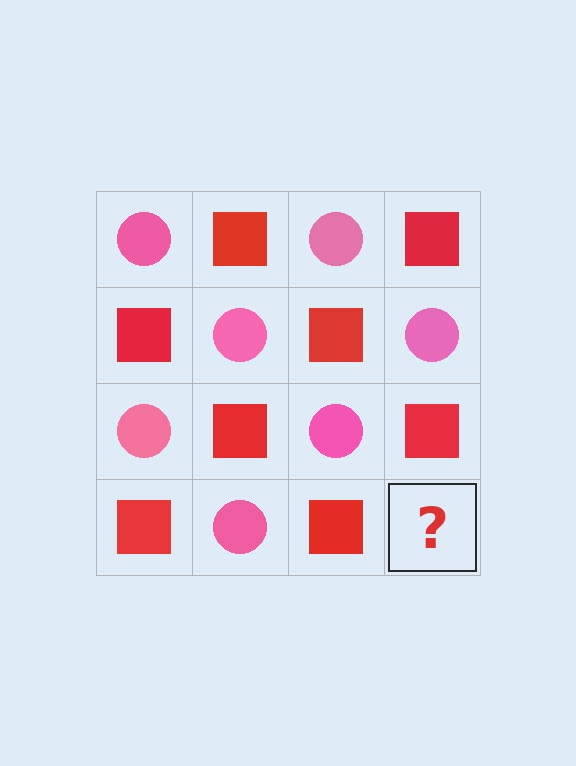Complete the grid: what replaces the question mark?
The question mark should be replaced with a pink circle.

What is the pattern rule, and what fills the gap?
The rule is that it alternates pink circle and red square in a checkerboard pattern. The gap should be filled with a pink circle.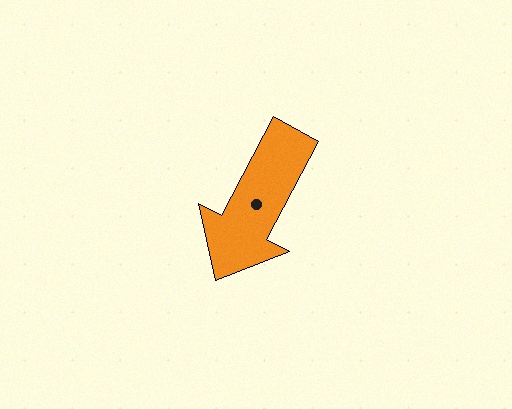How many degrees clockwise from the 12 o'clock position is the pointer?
Approximately 208 degrees.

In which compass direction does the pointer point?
Southwest.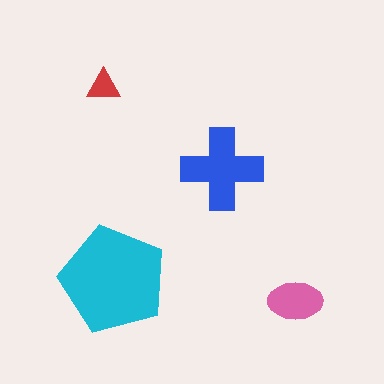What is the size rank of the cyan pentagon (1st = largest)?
1st.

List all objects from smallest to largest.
The red triangle, the pink ellipse, the blue cross, the cyan pentagon.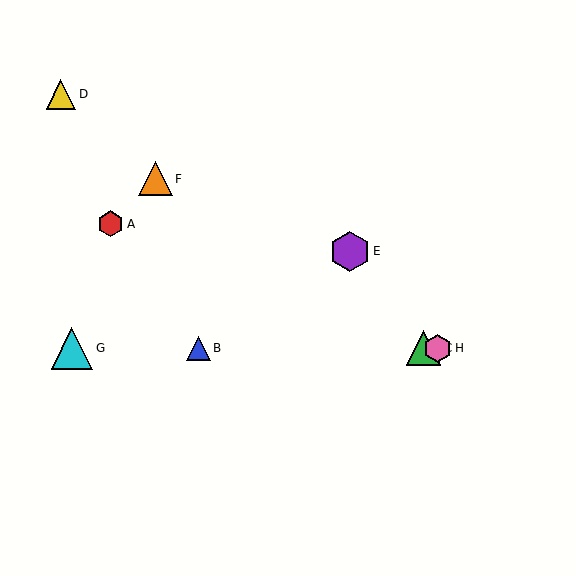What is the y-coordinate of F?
Object F is at y≈179.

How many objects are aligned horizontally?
4 objects (B, C, G, H) are aligned horizontally.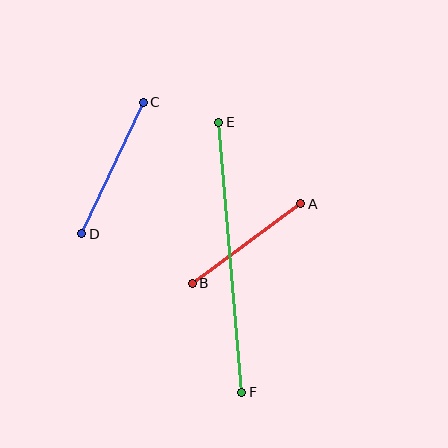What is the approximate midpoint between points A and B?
The midpoint is at approximately (246, 244) pixels.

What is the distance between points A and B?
The distance is approximately 135 pixels.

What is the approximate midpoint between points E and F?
The midpoint is at approximately (230, 257) pixels.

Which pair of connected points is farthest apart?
Points E and F are farthest apart.